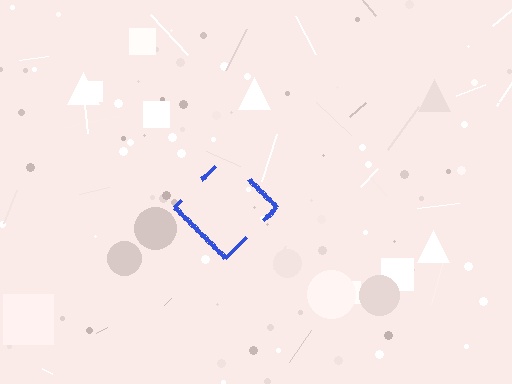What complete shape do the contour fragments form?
The contour fragments form a diamond.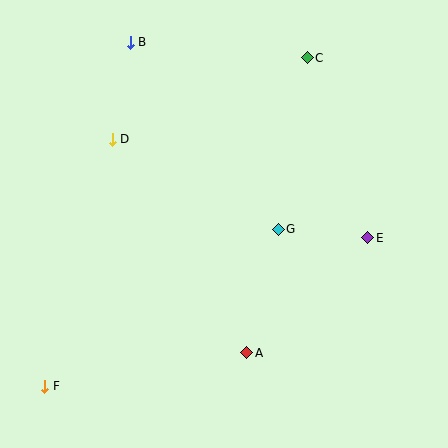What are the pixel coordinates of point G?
Point G is at (278, 229).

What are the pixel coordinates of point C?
Point C is at (307, 58).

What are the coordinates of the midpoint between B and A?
The midpoint between B and A is at (188, 198).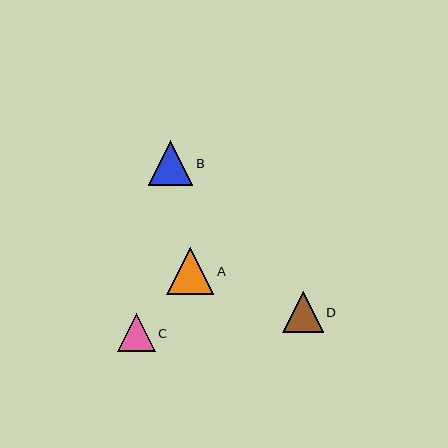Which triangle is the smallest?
Triangle C is the smallest with a size of approximately 37 pixels.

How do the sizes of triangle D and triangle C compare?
Triangle D and triangle C are approximately the same size.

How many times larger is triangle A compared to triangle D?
Triangle A is approximately 1.2 times the size of triangle D.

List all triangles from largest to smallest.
From largest to smallest: A, B, D, C.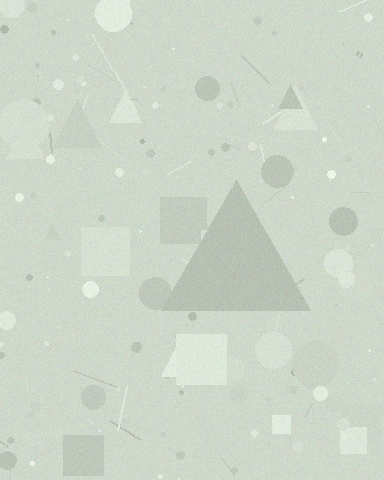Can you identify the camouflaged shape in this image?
The camouflaged shape is a triangle.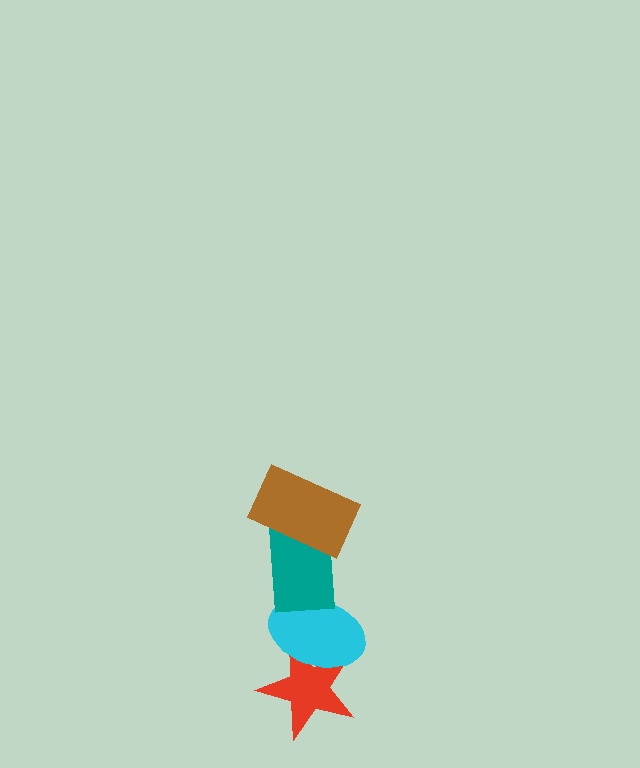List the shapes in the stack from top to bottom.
From top to bottom: the brown rectangle, the teal rectangle, the cyan ellipse, the red star.